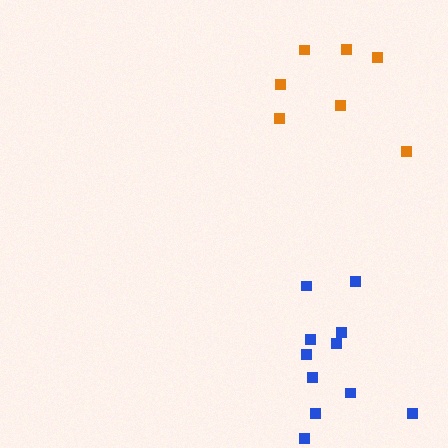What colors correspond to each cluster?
The clusters are colored: orange, blue.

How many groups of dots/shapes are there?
There are 2 groups.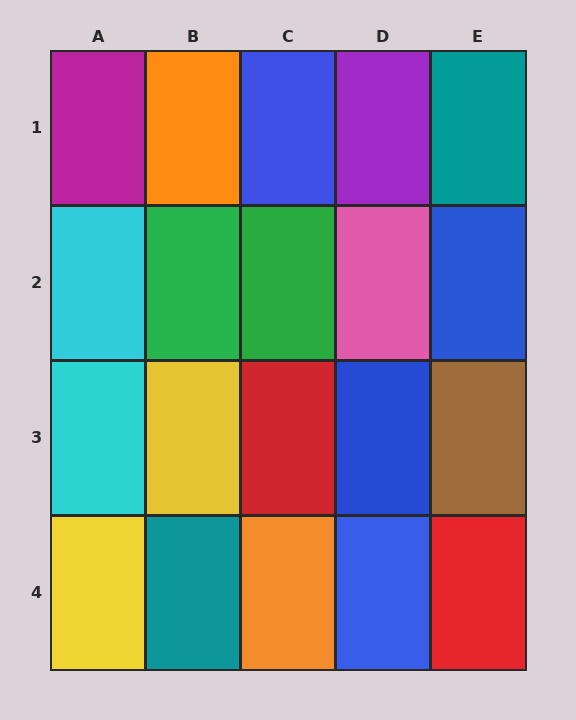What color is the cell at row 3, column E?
Brown.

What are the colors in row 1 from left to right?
Magenta, orange, blue, purple, teal.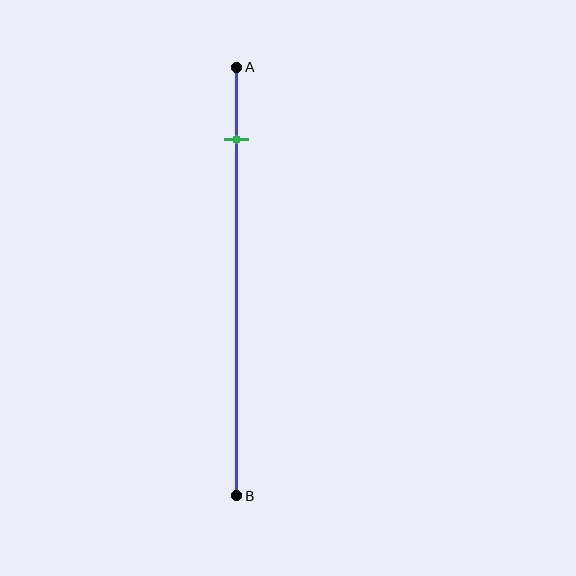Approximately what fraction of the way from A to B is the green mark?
The green mark is approximately 15% of the way from A to B.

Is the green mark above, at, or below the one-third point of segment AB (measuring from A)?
The green mark is above the one-third point of segment AB.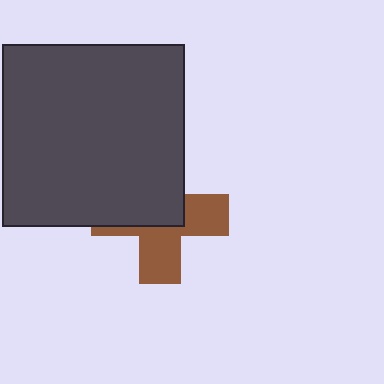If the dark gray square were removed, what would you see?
You would see the complete brown cross.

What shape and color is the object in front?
The object in front is a dark gray square.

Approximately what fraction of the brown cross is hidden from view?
Roughly 53% of the brown cross is hidden behind the dark gray square.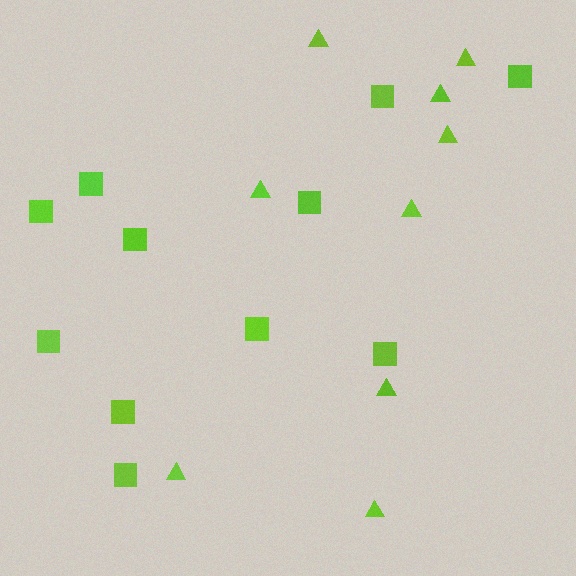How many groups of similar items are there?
There are 2 groups: one group of squares (11) and one group of triangles (9).